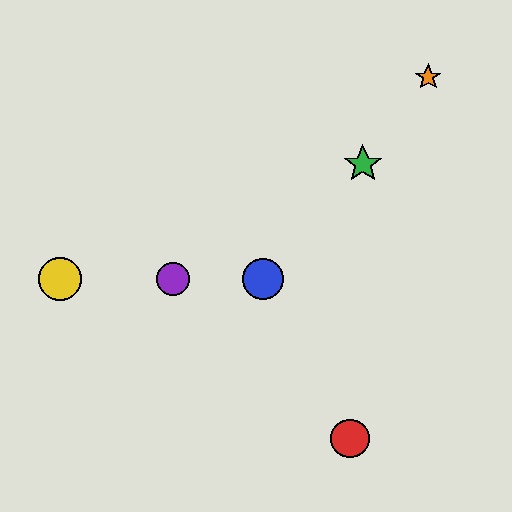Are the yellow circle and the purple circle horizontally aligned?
Yes, both are at y≈279.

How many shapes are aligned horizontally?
3 shapes (the blue circle, the yellow circle, the purple circle) are aligned horizontally.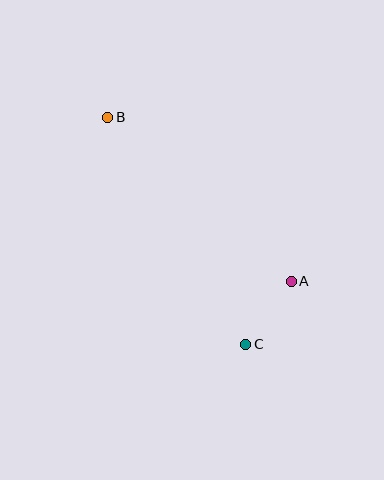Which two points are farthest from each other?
Points B and C are farthest from each other.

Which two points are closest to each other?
Points A and C are closest to each other.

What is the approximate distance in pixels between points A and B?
The distance between A and B is approximately 246 pixels.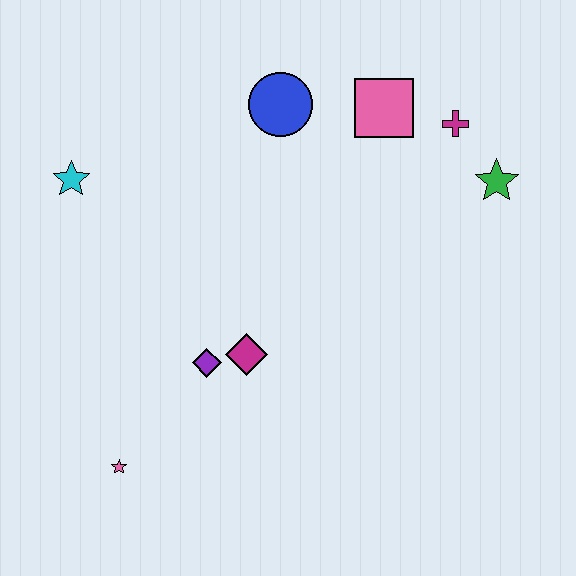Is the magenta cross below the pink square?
Yes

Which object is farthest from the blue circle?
The pink star is farthest from the blue circle.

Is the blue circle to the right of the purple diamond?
Yes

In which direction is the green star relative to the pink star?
The green star is to the right of the pink star.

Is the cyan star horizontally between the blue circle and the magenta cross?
No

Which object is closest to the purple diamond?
The magenta diamond is closest to the purple diamond.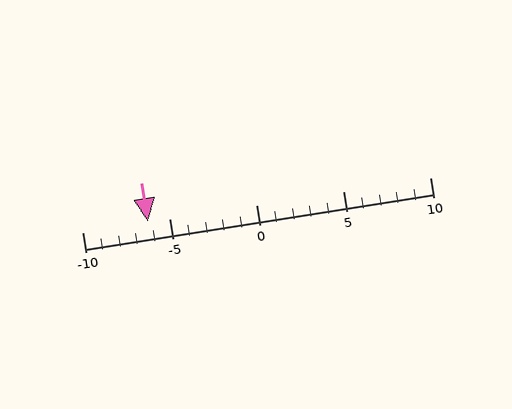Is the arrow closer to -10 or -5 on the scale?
The arrow is closer to -5.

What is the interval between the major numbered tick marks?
The major tick marks are spaced 5 units apart.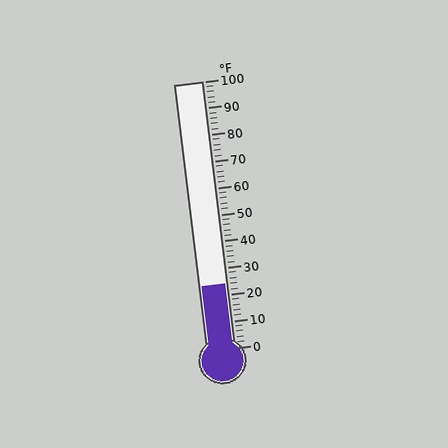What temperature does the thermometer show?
The thermometer shows approximately 24°F.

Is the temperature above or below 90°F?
The temperature is below 90°F.